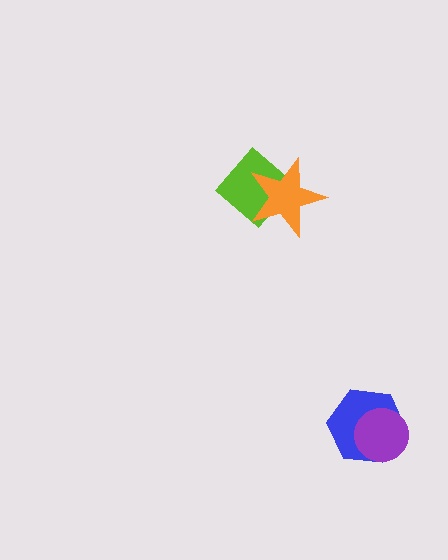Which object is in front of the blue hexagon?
The purple circle is in front of the blue hexagon.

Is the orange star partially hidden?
No, no other shape covers it.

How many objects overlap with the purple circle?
1 object overlaps with the purple circle.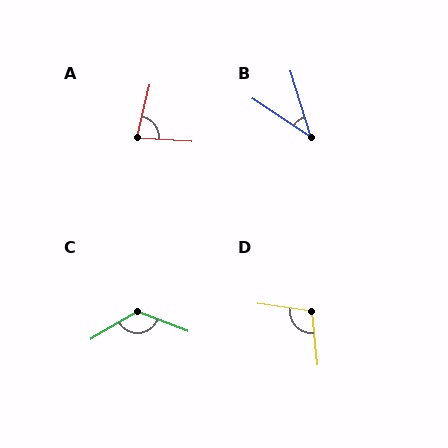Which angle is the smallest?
B, at approximately 40 degrees.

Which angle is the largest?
C, at approximately 128 degrees.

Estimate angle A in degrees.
Approximately 80 degrees.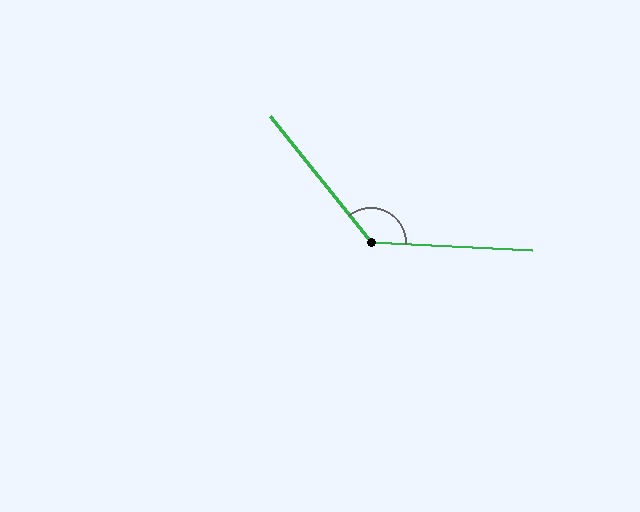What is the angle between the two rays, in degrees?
Approximately 131 degrees.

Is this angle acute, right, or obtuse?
It is obtuse.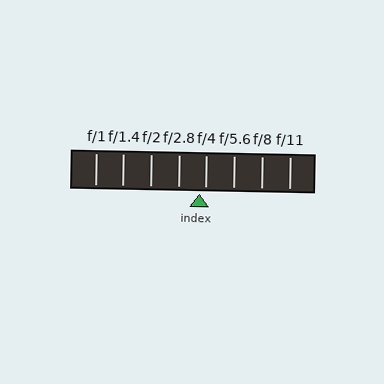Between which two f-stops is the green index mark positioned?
The index mark is between f/2.8 and f/4.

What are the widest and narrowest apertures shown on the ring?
The widest aperture shown is f/1 and the narrowest is f/11.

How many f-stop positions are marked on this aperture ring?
There are 8 f-stop positions marked.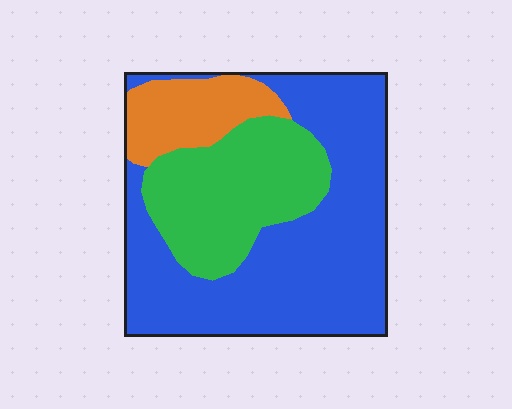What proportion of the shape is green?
Green takes up about one quarter (1/4) of the shape.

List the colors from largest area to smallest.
From largest to smallest: blue, green, orange.